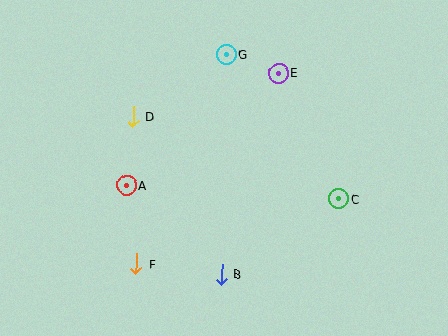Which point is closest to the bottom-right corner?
Point C is closest to the bottom-right corner.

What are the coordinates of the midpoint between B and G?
The midpoint between B and G is at (224, 164).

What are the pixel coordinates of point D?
Point D is at (133, 117).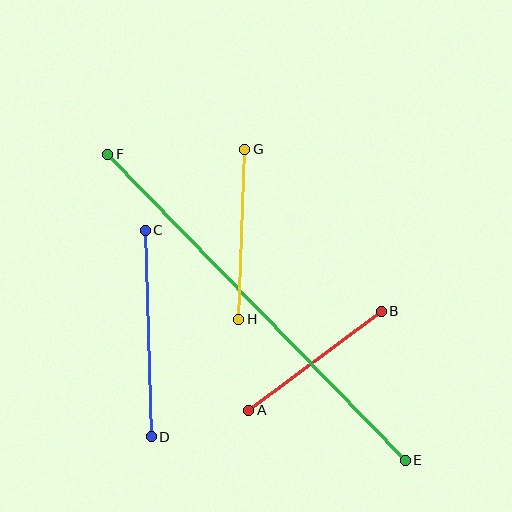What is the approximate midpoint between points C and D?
The midpoint is at approximately (148, 334) pixels.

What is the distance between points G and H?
The distance is approximately 170 pixels.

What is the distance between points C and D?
The distance is approximately 206 pixels.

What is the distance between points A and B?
The distance is approximately 165 pixels.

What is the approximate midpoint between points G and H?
The midpoint is at approximately (242, 234) pixels.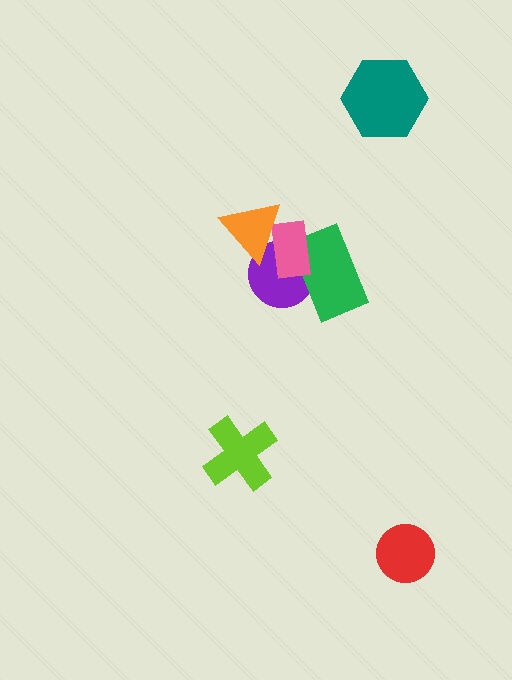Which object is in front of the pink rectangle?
The orange triangle is in front of the pink rectangle.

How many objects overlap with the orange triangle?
2 objects overlap with the orange triangle.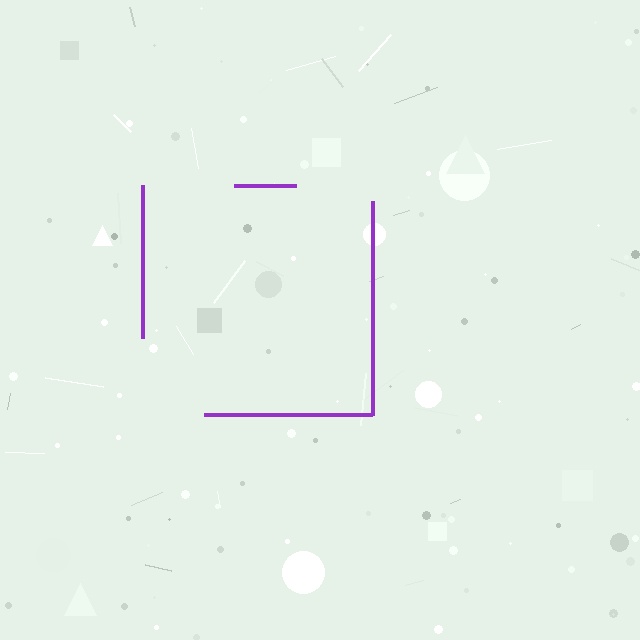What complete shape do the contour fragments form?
The contour fragments form a square.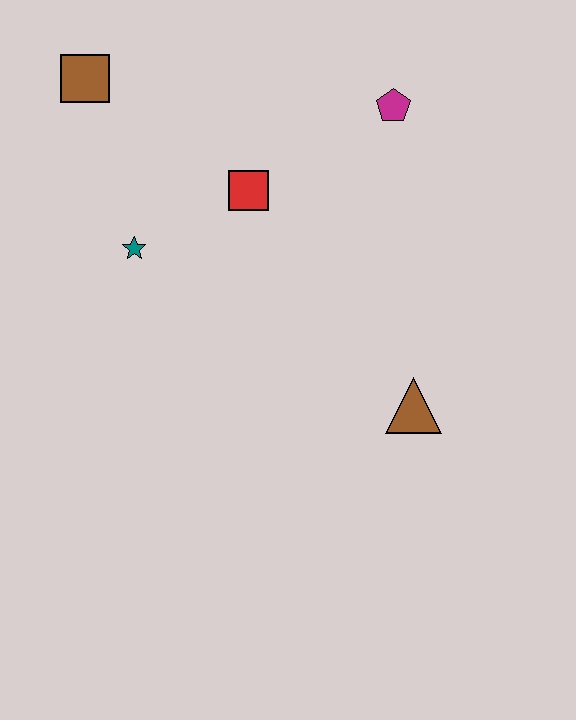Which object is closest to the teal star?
The red square is closest to the teal star.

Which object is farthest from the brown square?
The brown triangle is farthest from the brown square.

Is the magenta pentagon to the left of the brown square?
No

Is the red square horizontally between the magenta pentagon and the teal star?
Yes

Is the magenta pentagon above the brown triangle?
Yes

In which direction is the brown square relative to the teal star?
The brown square is above the teal star.